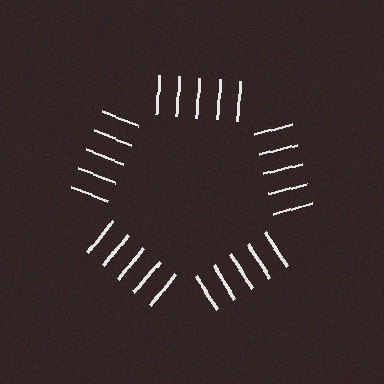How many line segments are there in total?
25 — 5 along each of the 5 edges.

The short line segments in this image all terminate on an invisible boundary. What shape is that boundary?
An illusory pentagon — the line segments terminate on its edges but no continuous stroke is drawn.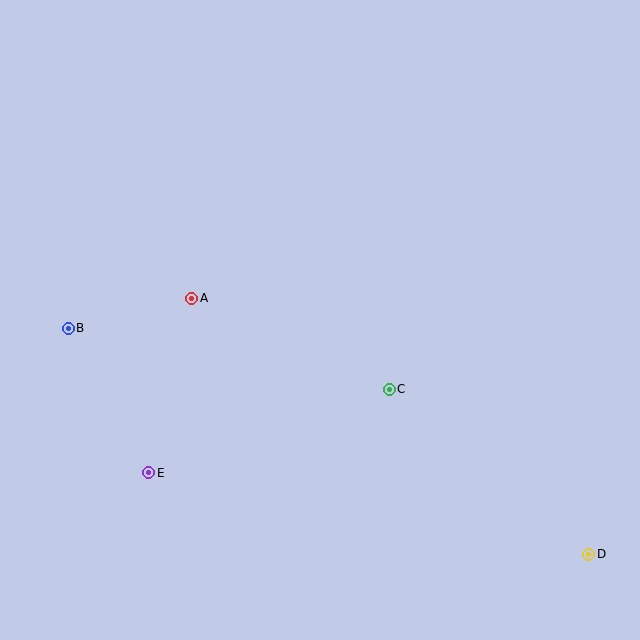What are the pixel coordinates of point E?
Point E is at (149, 473).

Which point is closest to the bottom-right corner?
Point D is closest to the bottom-right corner.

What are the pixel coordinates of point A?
Point A is at (192, 298).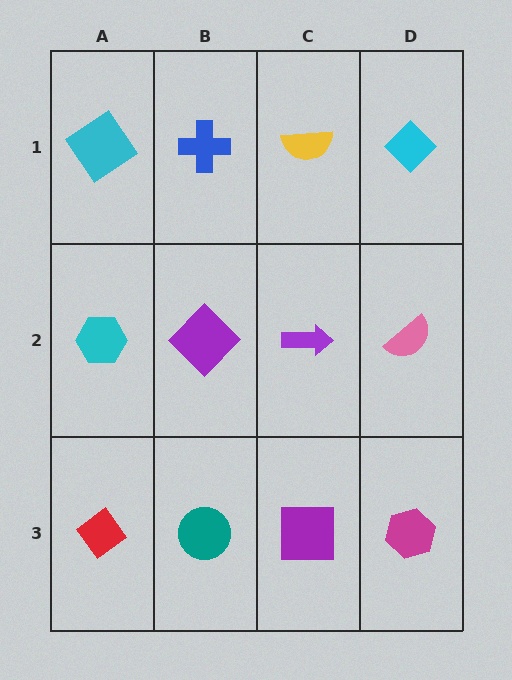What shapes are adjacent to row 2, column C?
A yellow semicircle (row 1, column C), a purple square (row 3, column C), a purple diamond (row 2, column B), a pink semicircle (row 2, column D).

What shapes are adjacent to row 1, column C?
A purple arrow (row 2, column C), a blue cross (row 1, column B), a cyan diamond (row 1, column D).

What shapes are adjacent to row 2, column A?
A cyan diamond (row 1, column A), a red diamond (row 3, column A), a purple diamond (row 2, column B).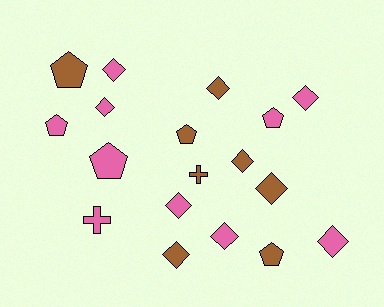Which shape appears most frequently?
Diamond, with 10 objects.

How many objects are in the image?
There are 18 objects.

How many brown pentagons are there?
There are 3 brown pentagons.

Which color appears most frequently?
Pink, with 10 objects.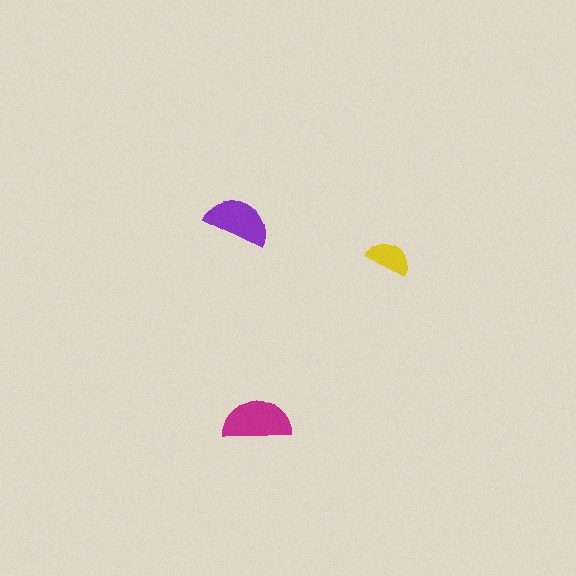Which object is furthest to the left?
The purple semicircle is leftmost.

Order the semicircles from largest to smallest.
the magenta one, the purple one, the yellow one.